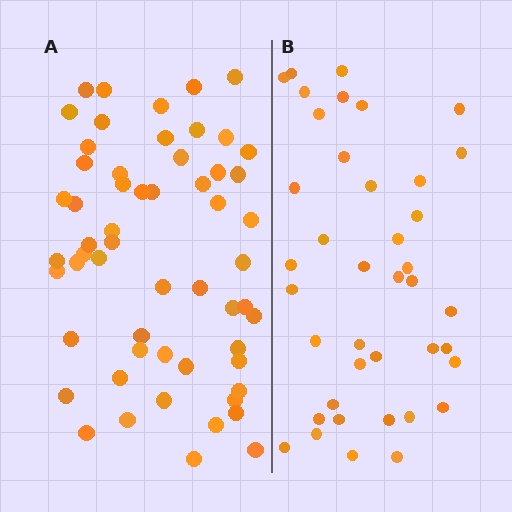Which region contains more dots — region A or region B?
Region A (the left region) has more dots.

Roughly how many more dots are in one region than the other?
Region A has approximately 15 more dots than region B.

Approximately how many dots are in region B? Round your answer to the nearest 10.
About 40 dots.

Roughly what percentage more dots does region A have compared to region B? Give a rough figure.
About 40% more.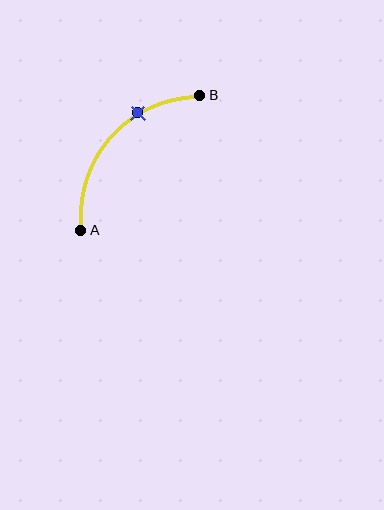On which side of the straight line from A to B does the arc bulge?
The arc bulges above and to the left of the straight line connecting A and B.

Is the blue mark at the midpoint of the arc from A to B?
No. The blue mark lies on the arc but is closer to endpoint B. The arc midpoint would be at the point on the curve equidistant along the arc from both A and B.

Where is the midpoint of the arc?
The arc midpoint is the point on the curve farthest from the straight line joining A and B. It sits above and to the left of that line.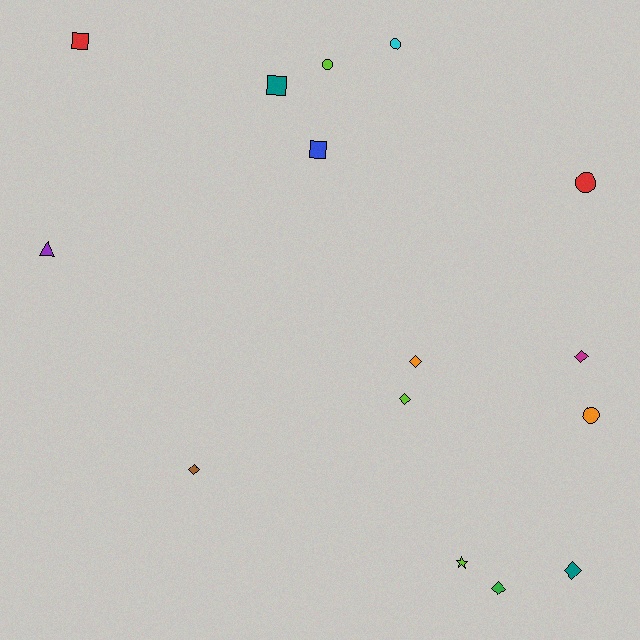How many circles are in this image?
There are 4 circles.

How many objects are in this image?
There are 15 objects.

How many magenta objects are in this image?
There is 1 magenta object.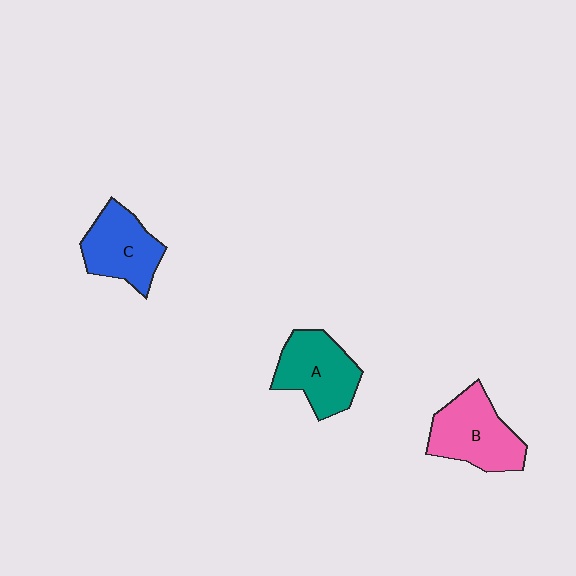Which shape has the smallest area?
Shape C (blue).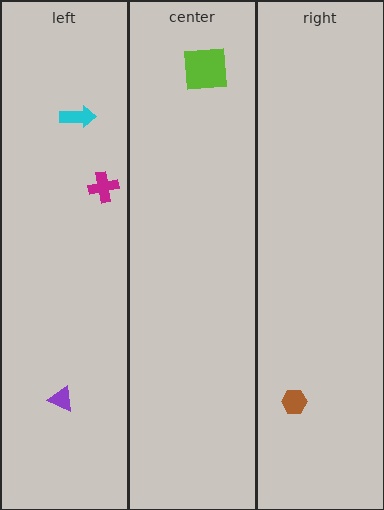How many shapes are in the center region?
1.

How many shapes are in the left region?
3.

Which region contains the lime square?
The center region.